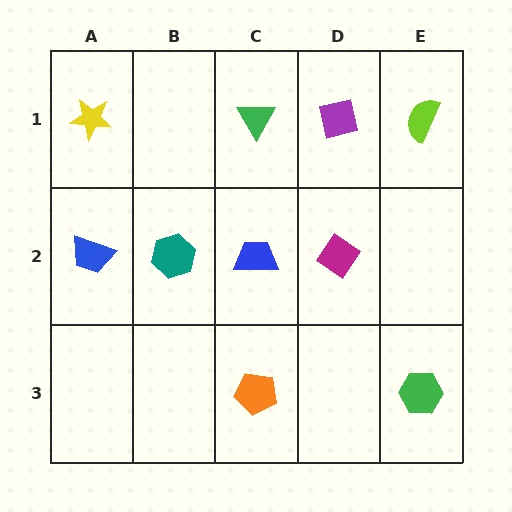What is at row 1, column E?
A lime semicircle.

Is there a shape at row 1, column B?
No, that cell is empty.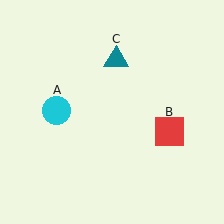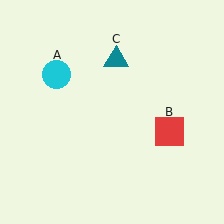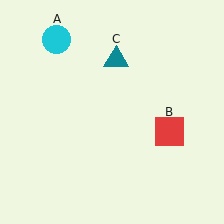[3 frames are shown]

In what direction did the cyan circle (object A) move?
The cyan circle (object A) moved up.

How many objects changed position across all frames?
1 object changed position: cyan circle (object A).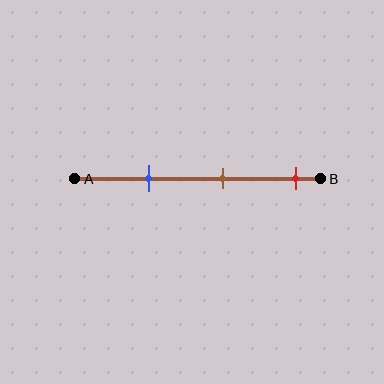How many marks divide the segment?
There are 3 marks dividing the segment.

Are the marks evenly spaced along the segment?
Yes, the marks are approximately evenly spaced.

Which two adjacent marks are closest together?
The blue and brown marks are the closest adjacent pair.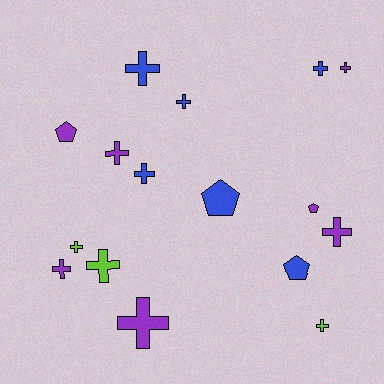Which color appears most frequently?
Purple, with 7 objects.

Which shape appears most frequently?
Cross, with 12 objects.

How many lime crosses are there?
There are 3 lime crosses.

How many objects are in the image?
There are 16 objects.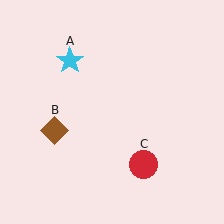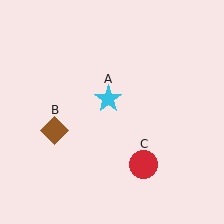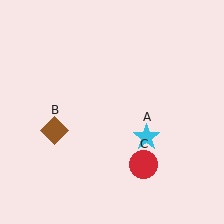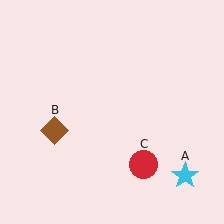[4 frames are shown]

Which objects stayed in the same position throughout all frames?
Brown diamond (object B) and red circle (object C) remained stationary.